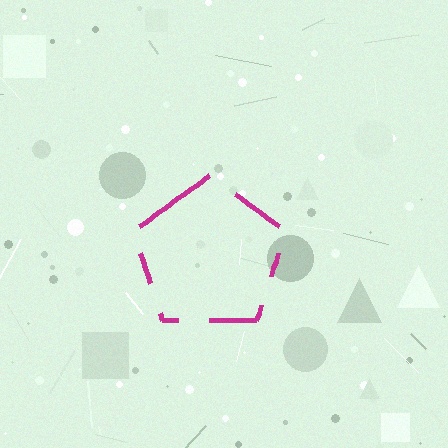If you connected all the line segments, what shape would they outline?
They would outline a pentagon.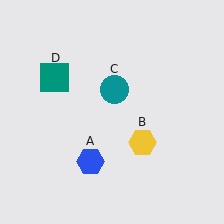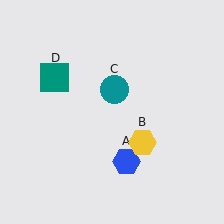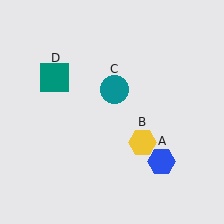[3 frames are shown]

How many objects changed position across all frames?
1 object changed position: blue hexagon (object A).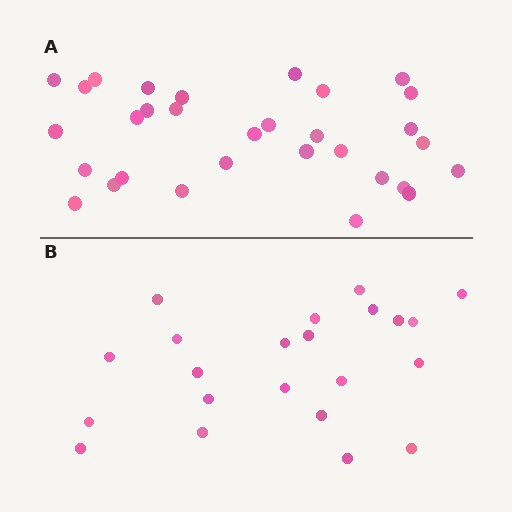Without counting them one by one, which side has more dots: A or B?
Region A (the top region) has more dots.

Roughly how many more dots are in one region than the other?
Region A has roughly 8 or so more dots than region B.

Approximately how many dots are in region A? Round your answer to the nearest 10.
About 30 dots. (The exact count is 31, which rounds to 30.)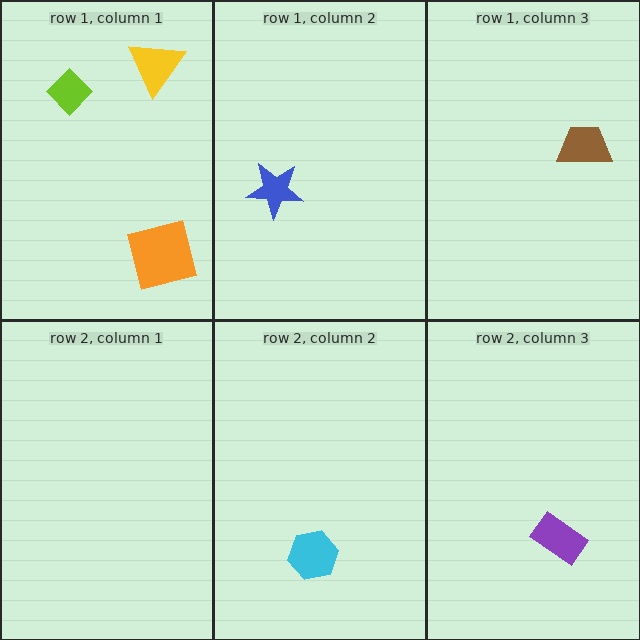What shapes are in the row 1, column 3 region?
The brown trapezoid.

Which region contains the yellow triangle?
The row 1, column 1 region.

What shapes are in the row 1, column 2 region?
The blue star.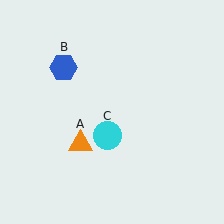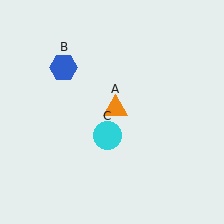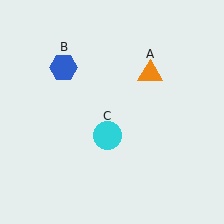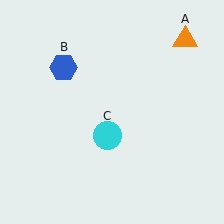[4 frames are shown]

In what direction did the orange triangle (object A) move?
The orange triangle (object A) moved up and to the right.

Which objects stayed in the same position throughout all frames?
Blue hexagon (object B) and cyan circle (object C) remained stationary.